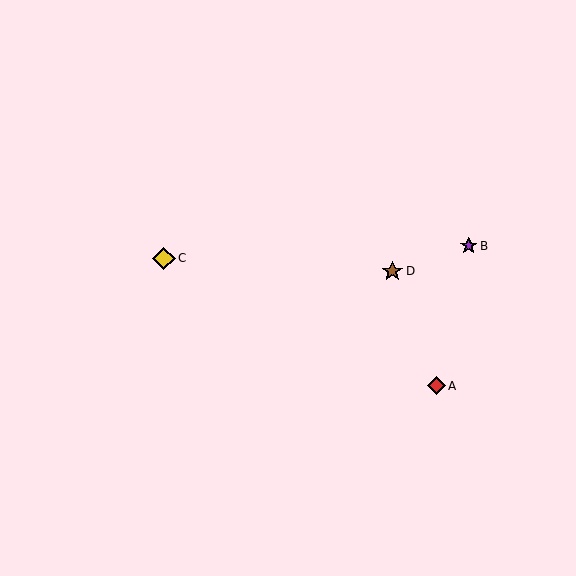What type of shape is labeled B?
Shape B is a purple star.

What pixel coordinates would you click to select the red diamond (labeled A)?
Click at (436, 386) to select the red diamond A.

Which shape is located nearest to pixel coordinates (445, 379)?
The red diamond (labeled A) at (436, 386) is nearest to that location.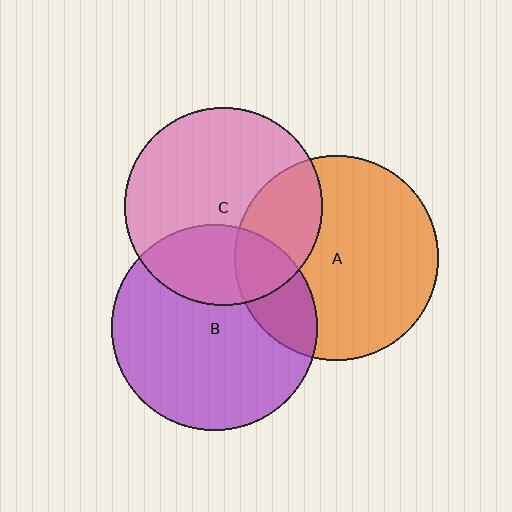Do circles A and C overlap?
Yes.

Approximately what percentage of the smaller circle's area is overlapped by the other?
Approximately 30%.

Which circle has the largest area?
Circle B (purple).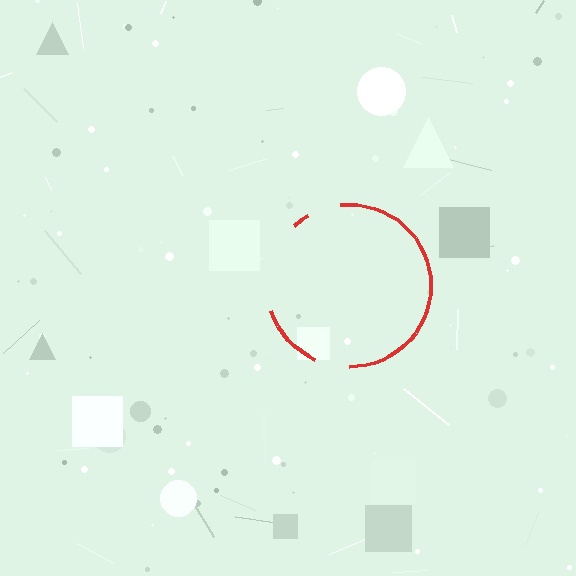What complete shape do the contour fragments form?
The contour fragments form a circle.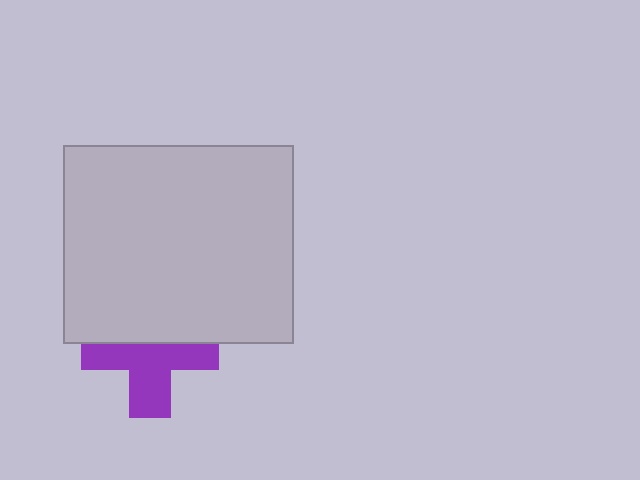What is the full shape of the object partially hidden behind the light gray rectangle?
The partially hidden object is a purple cross.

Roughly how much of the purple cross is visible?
About half of it is visible (roughly 57%).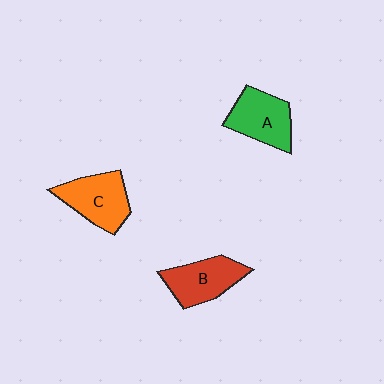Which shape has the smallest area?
Shape B (red).